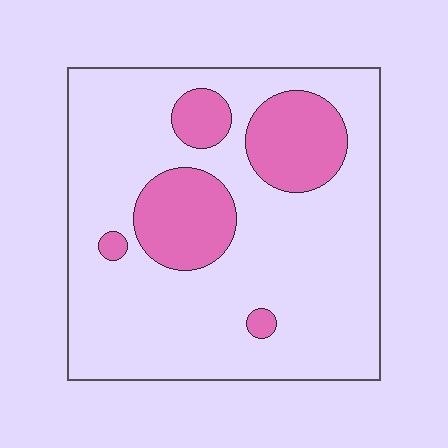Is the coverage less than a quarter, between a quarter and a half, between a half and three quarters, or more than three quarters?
Less than a quarter.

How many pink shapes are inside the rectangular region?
5.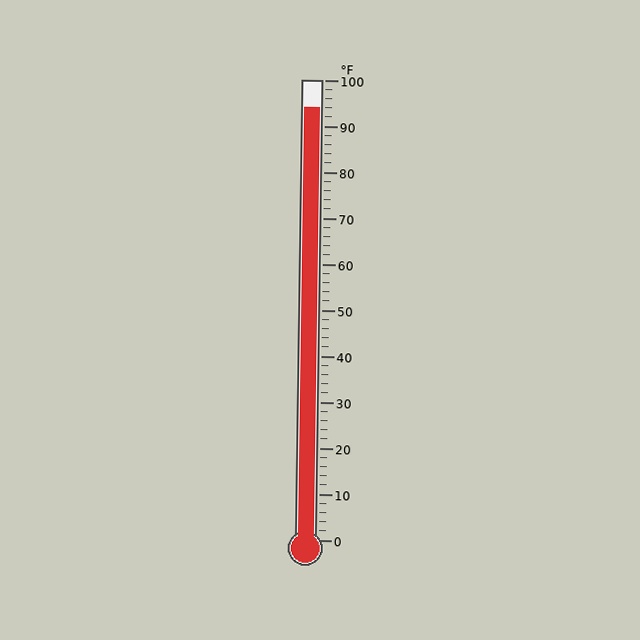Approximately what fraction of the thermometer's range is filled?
The thermometer is filled to approximately 95% of its range.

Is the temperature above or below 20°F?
The temperature is above 20°F.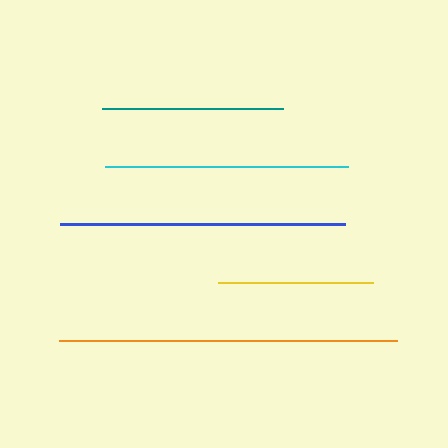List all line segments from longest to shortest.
From longest to shortest: orange, blue, cyan, teal, yellow.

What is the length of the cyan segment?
The cyan segment is approximately 243 pixels long.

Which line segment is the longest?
The orange line is the longest at approximately 337 pixels.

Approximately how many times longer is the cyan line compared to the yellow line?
The cyan line is approximately 1.6 times the length of the yellow line.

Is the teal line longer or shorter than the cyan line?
The cyan line is longer than the teal line.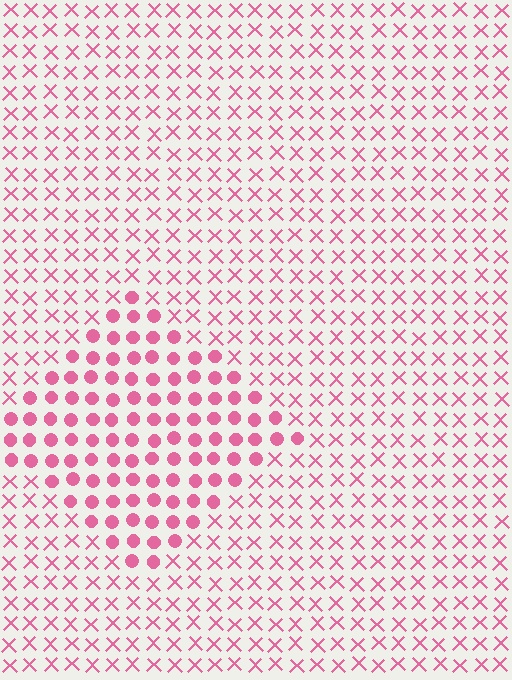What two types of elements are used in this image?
The image uses circles inside the diamond region and X marks outside it.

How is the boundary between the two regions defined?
The boundary is defined by a change in element shape: circles inside vs. X marks outside. All elements share the same color and spacing.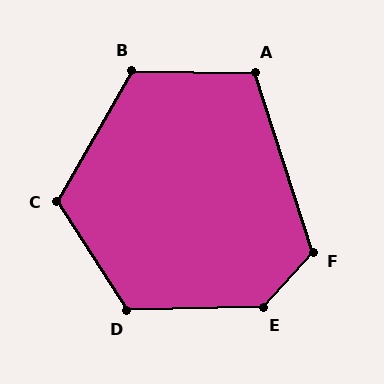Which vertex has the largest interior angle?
E, at approximately 134 degrees.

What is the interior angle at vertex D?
Approximately 121 degrees (obtuse).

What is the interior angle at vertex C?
Approximately 118 degrees (obtuse).